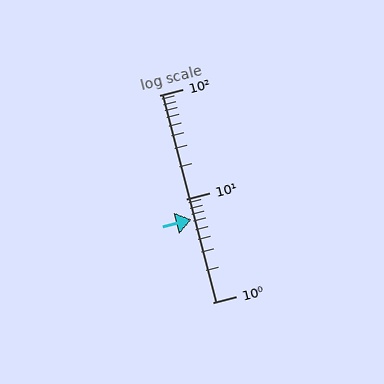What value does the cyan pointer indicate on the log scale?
The pointer indicates approximately 6.3.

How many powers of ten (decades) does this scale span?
The scale spans 2 decades, from 1 to 100.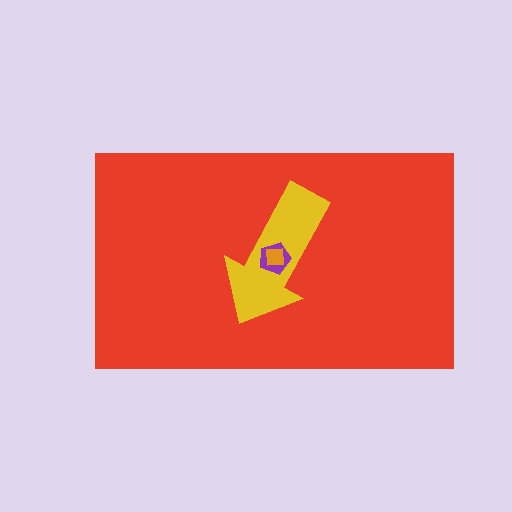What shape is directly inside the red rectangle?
The yellow arrow.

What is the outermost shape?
The red rectangle.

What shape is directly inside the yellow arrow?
The purple pentagon.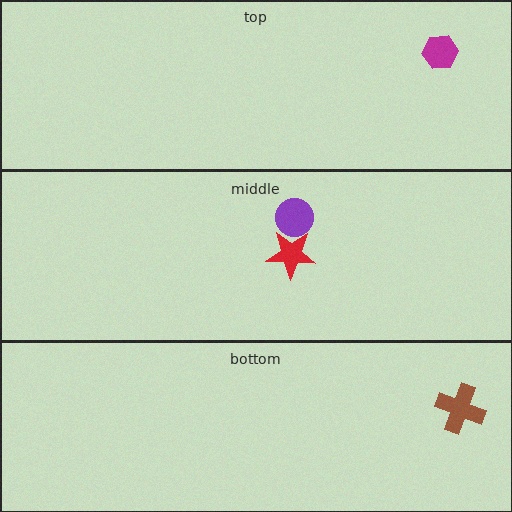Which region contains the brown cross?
The bottom region.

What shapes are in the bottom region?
The brown cross.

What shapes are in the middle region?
The red star, the purple circle.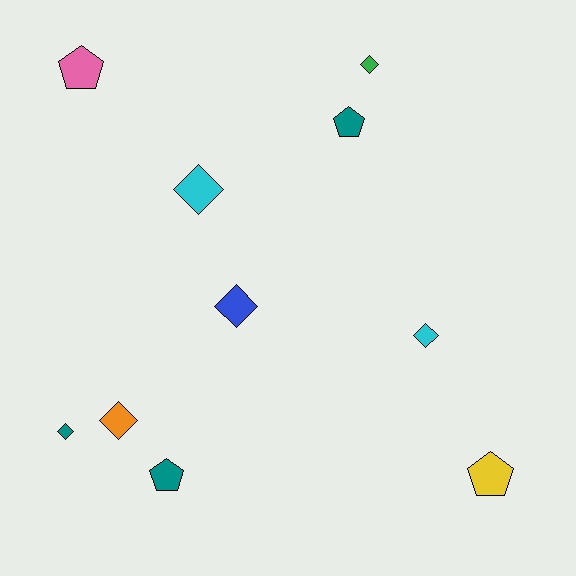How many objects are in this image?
There are 10 objects.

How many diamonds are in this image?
There are 6 diamonds.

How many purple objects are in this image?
There are no purple objects.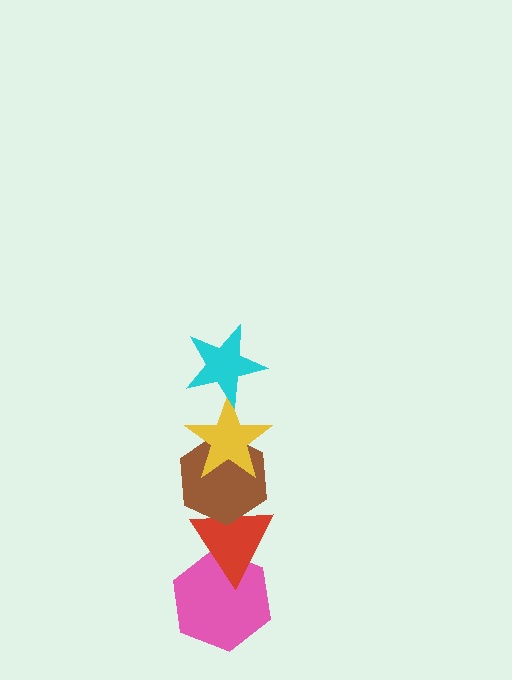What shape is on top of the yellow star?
The cyan star is on top of the yellow star.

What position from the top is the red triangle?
The red triangle is 4th from the top.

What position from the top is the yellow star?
The yellow star is 2nd from the top.